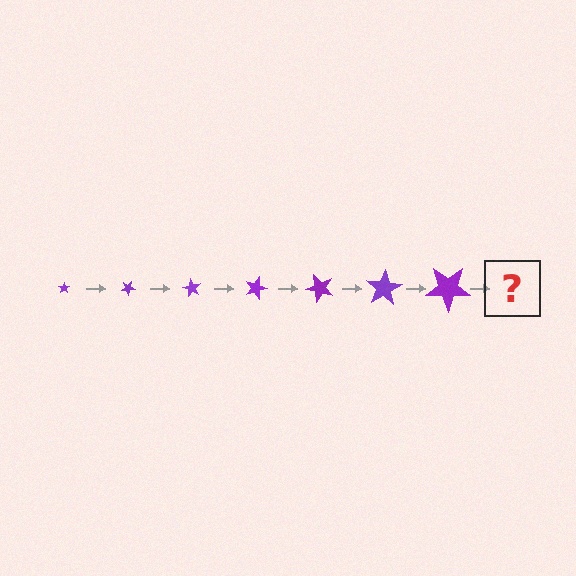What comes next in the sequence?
The next element should be a star, larger than the previous one and rotated 210 degrees from the start.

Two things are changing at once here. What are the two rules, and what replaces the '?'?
The two rules are that the star grows larger each step and it rotates 30 degrees each step. The '?' should be a star, larger than the previous one and rotated 210 degrees from the start.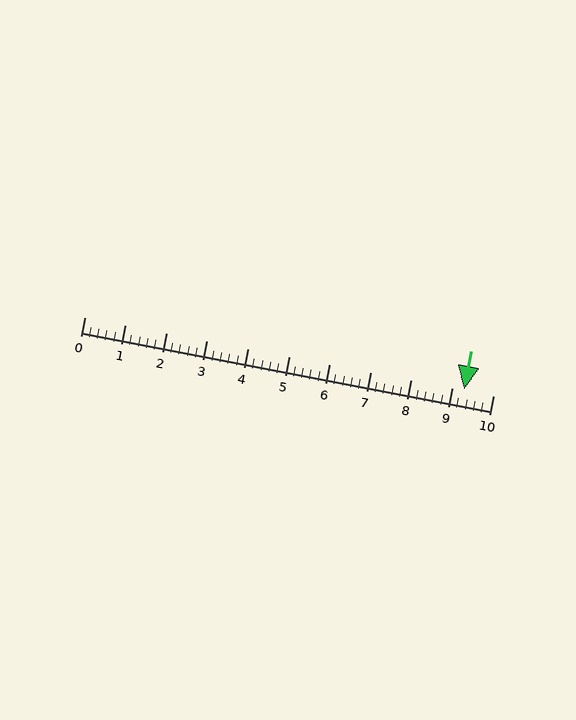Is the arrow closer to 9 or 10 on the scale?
The arrow is closer to 9.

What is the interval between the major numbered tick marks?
The major tick marks are spaced 1 units apart.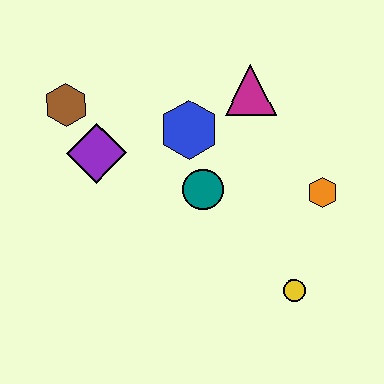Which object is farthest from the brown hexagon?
The yellow circle is farthest from the brown hexagon.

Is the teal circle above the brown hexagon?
No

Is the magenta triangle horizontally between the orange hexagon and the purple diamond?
Yes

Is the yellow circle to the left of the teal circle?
No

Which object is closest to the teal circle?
The blue hexagon is closest to the teal circle.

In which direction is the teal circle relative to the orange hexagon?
The teal circle is to the left of the orange hexagon.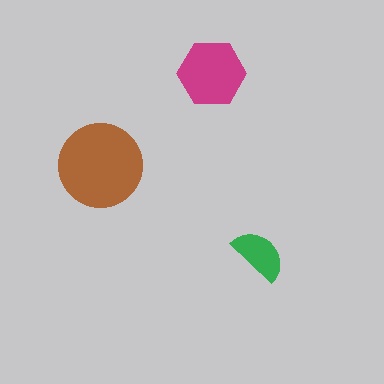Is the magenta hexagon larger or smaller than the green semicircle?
Larger.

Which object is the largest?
The brown circle.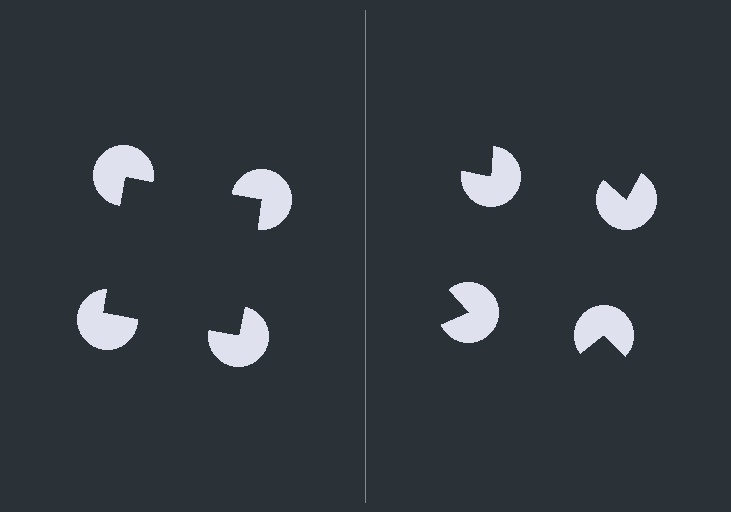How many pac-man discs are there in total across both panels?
8 — 4 on each side.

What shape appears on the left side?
An illusory square.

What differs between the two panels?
The pac-man discs are positioned identically on both sides; only the wedge orientations differ. On the left they align to a square; on the right they are misaligned.